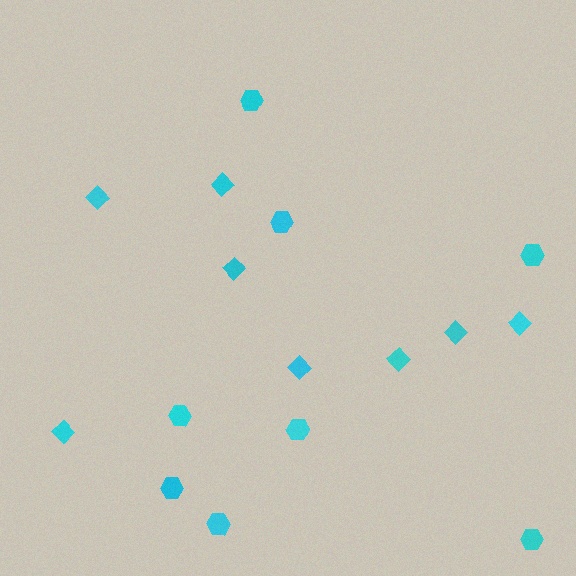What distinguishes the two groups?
There are 2 groups: one group of diamonds (8) and one group of hexagons (8).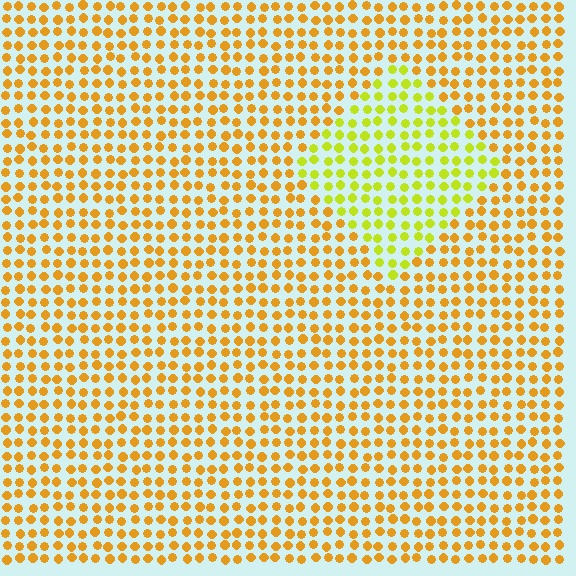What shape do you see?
I see a diamond.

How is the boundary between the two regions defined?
The boundary is defined purely by a slight shift in hue (about 34 degrees). Spacing, size, and orientation are identical on both sides.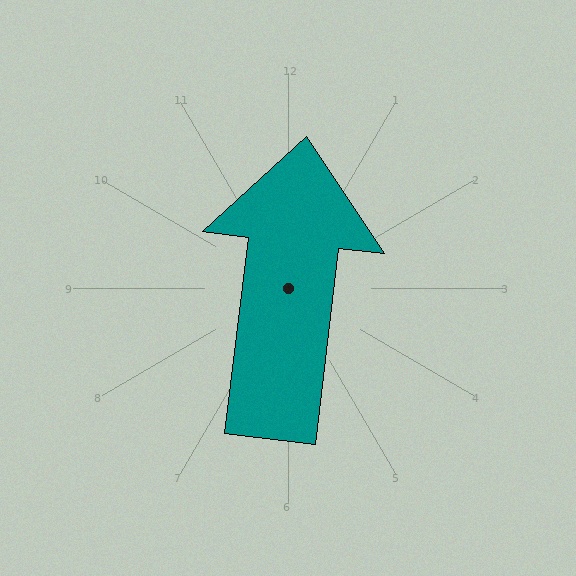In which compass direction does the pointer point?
North.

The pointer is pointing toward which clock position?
Roughly 12 o'clock.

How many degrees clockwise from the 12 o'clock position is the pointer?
Approximately 7 degrees.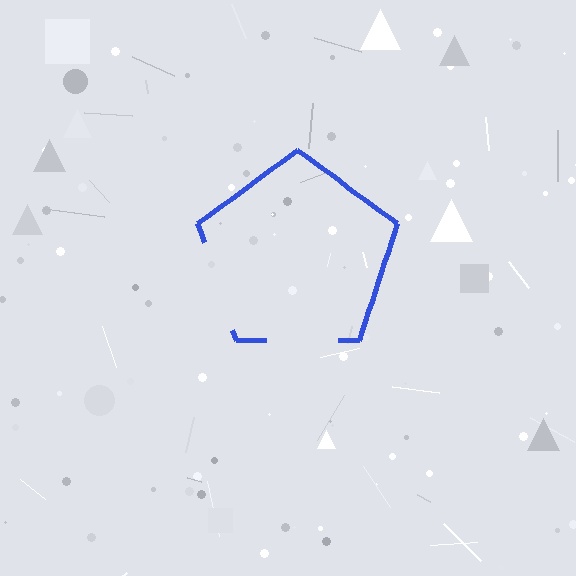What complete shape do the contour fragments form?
The contour fragments form a pentagon.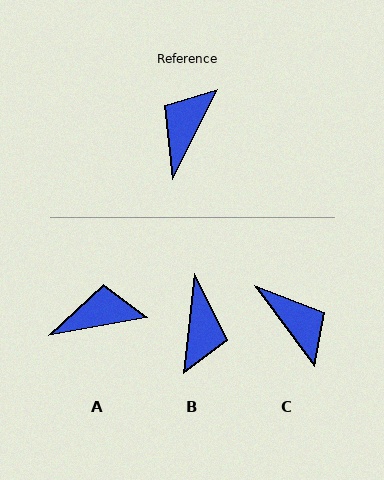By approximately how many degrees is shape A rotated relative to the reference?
Approximately 53 degrees clockwise.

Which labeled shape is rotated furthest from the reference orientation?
B, about 160 degrees away.